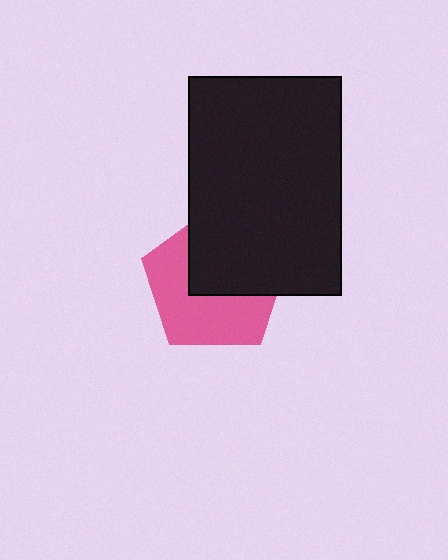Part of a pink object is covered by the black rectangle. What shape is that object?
It is a pentagon.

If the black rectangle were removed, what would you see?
You would see the complete pink pentagon.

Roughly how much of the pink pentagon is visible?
About half of it is visible (roughly 53%).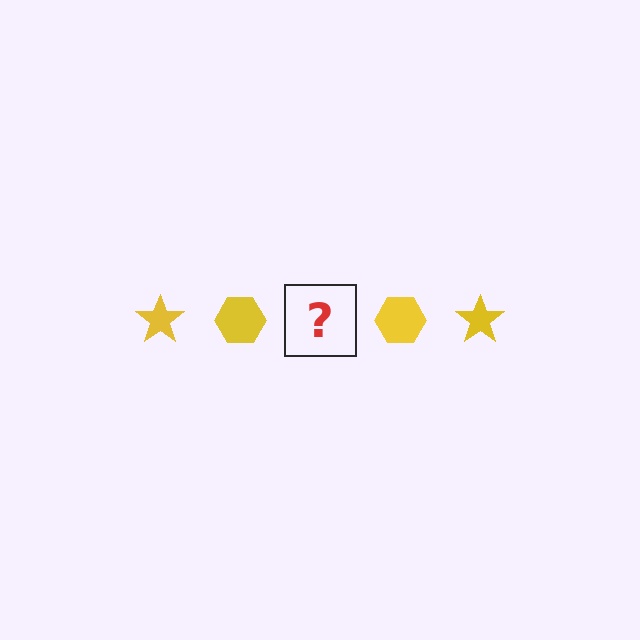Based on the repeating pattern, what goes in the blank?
The blank should be a yellow star.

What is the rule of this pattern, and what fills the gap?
The rule is that the pattern cycles through star, hexagon shapes in yellow. The gap should be filled with a yellow star.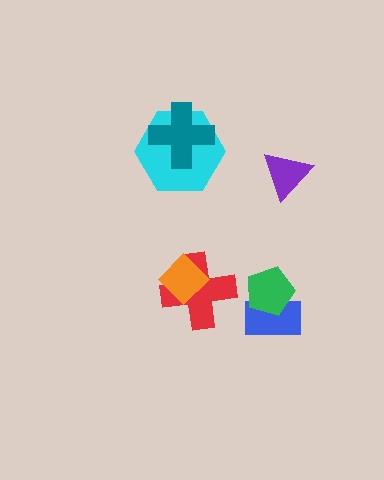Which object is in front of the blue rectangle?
The green pentagon is in front of the blue rectangle.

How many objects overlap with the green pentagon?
1 object overlaps with the green pentagon.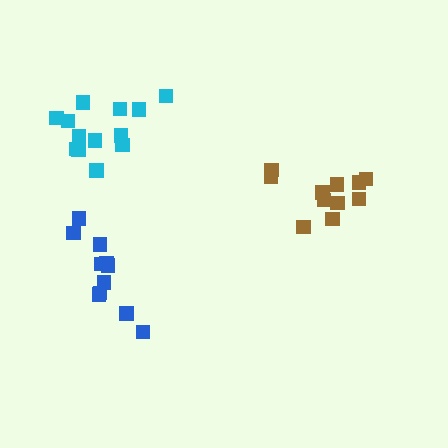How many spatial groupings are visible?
There are 3 spatial groupings.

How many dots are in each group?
Group 1: 11 dots, Group 2: 11 dots, Group 3: 13 dots (35 total).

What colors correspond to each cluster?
The clusters are colored: blue, brown, cyan.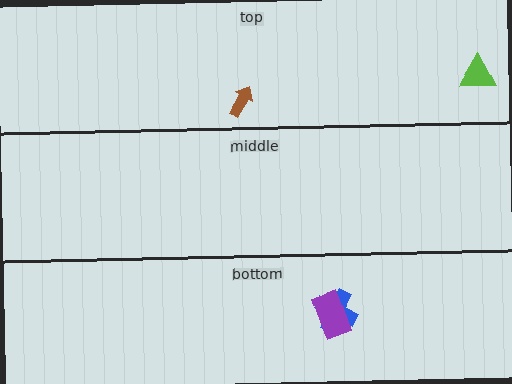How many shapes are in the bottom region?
2.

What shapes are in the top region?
The brown arrow, the lime triangle.